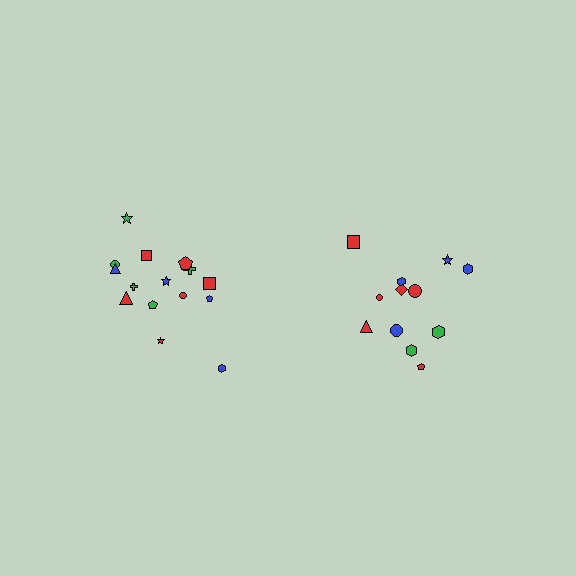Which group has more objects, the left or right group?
The left group.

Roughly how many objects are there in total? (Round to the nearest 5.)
Roughly 25 objects in total.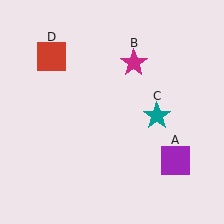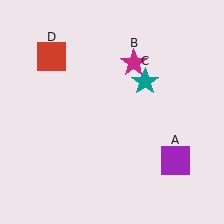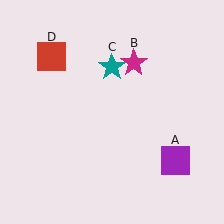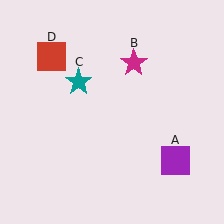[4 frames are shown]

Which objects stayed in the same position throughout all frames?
Purple square (object A) and magenta star (object B) and red square (object D) remained stationary.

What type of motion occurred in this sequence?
The teal star (object C) rotated counterclockwise around the center of the scene.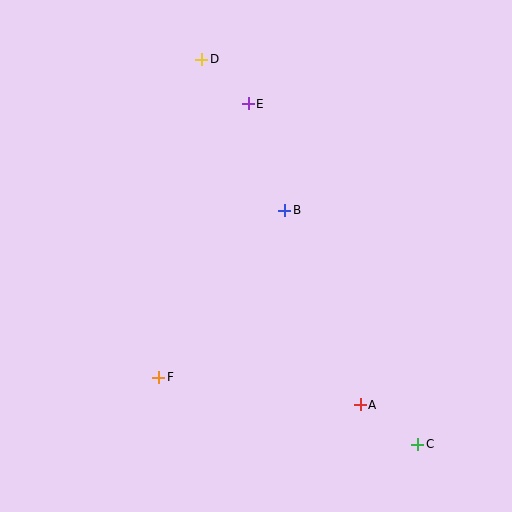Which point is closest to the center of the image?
Point B at (285, 210) is closest to the center.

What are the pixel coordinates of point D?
Point D is at (202, 59).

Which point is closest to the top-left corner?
Point D is closest to the top-left corner.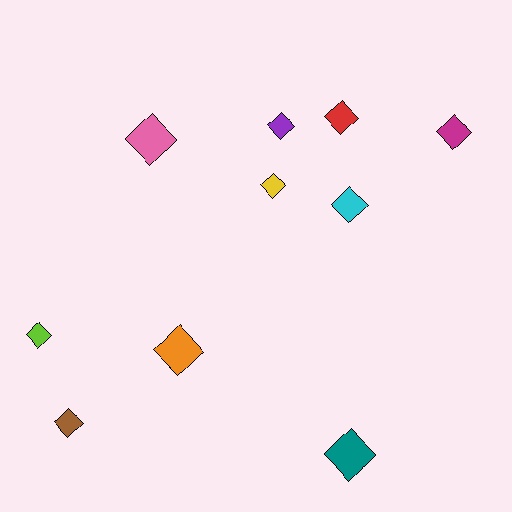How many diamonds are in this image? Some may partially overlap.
There are 10 diamonds.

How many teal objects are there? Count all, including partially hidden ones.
There is 1 teal object.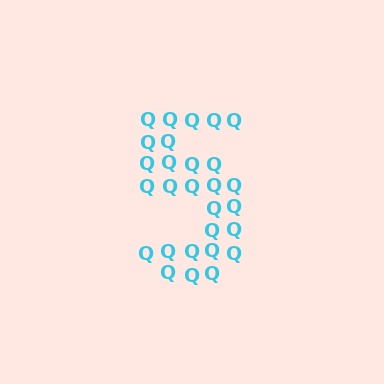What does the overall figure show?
The overall figure shows the digit 5.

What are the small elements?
The small elements are letter Q's.